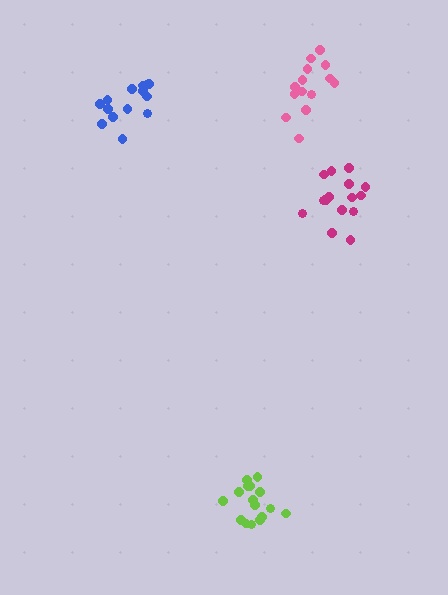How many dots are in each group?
Group 1: 14 dots, Group 2: 16 dots, Group 3: 16 dots, Group 4: 14 dots (60 total).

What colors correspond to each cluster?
The clusters are colored: pink, magenta, lime, blue.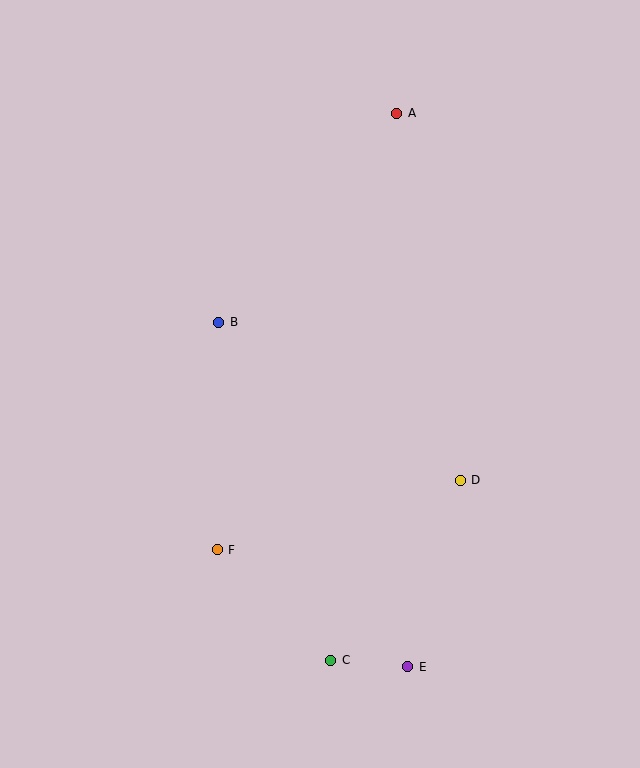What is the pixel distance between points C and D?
The distance between C and D is 221 pixels.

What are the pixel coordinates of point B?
Point B is at (219, 322).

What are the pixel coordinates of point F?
Point F is at (217, 550).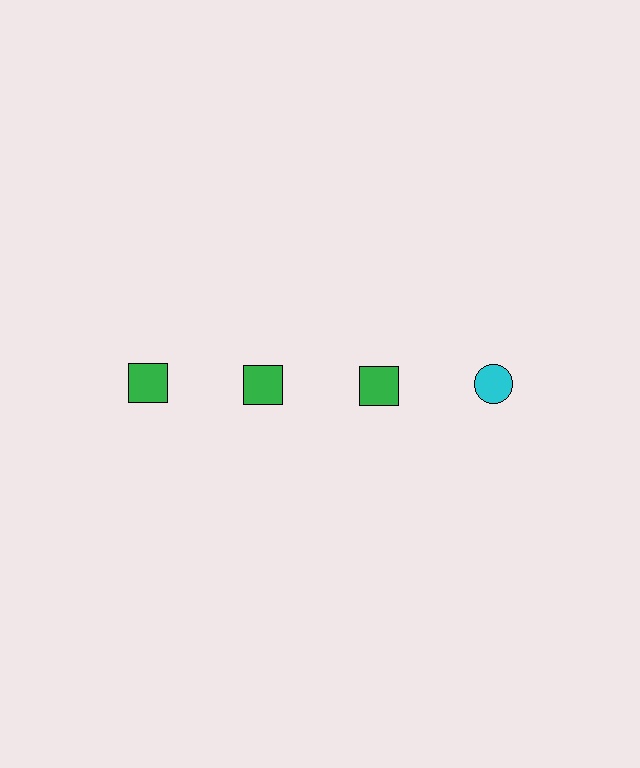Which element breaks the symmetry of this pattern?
The cyan circle in the top row, second from right column breaks the symmetry. All other shapes are green squares.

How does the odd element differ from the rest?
It differs in both color (cyan instead of green) and shape (circle instead of square).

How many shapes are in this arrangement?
There are 4 shapes arranged in a grid pattern.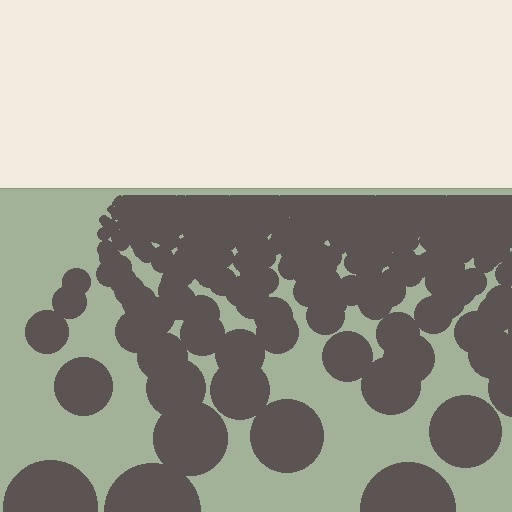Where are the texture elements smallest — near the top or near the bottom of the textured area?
Near the top.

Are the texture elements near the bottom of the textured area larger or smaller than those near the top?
Larger. Near the bottom, elements are closer to the viewer and appear at a bigger on-screen size.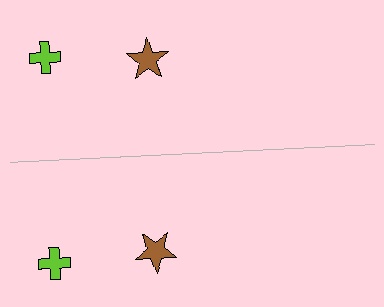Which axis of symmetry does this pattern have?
The pattern has a horizontal axis of symmetry running through the center of the image.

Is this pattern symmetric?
Yes, this pattern has bilateral (reflection) symmetry.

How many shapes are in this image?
There are 4 shapes in this image.